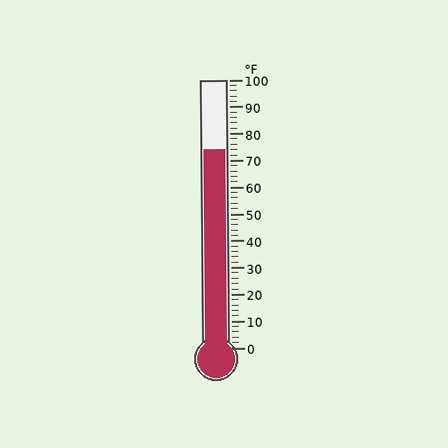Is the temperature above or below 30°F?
The temperature is above 30°F.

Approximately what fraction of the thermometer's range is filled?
The thermometer is filled to approximately 75% of its range.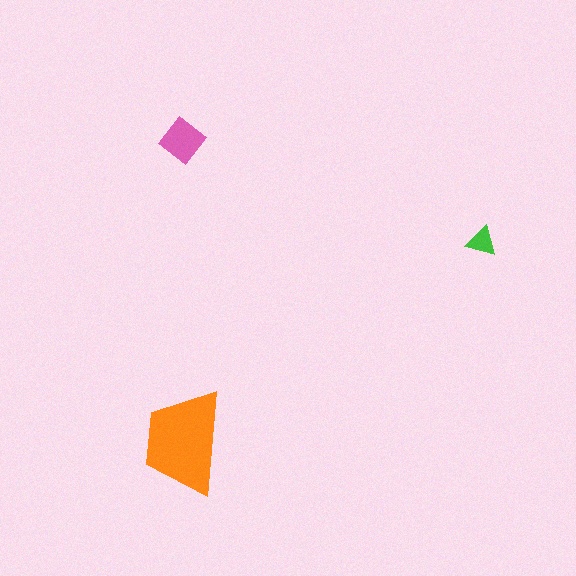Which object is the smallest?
The green triangle.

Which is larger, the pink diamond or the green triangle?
The pink diamond.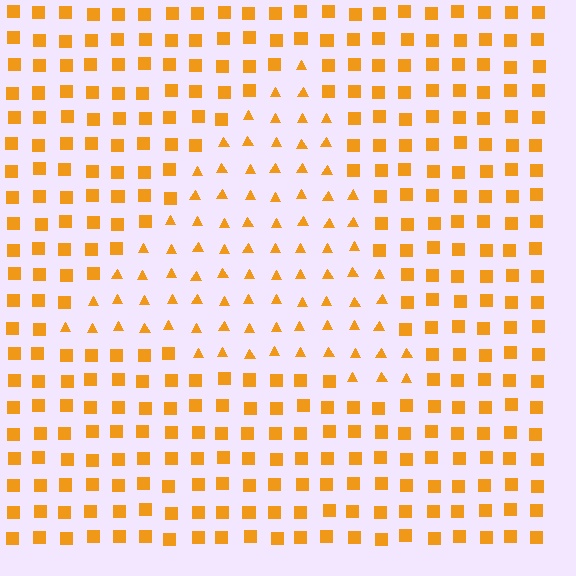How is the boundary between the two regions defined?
The boundary is defined by a change in element shape: triangles inside vs. squares outside. All elements share the same color and spacing.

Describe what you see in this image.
The image is filled with small orange elements arranged in a uniform grid. A triangle-shaped region contains triangles, while the surrounding area contains squares. The boundary is defined purely by the change in element shape.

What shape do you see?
I see a triangle.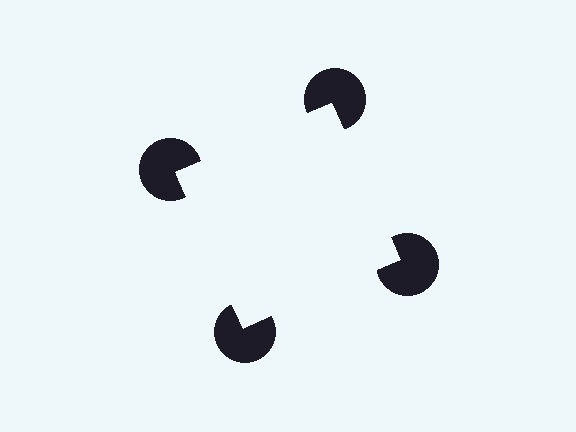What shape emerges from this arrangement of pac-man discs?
An illusory square — its edges are inferred from the aligned wedge cuts in the pac-man discs, not physically drawn.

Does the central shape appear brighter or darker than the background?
It typically appears slightly brighter than the background, even though no actual brightness change is drawn.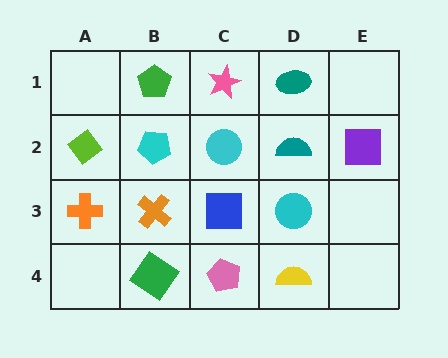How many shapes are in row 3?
4 shapes.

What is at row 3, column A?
An orange cross.